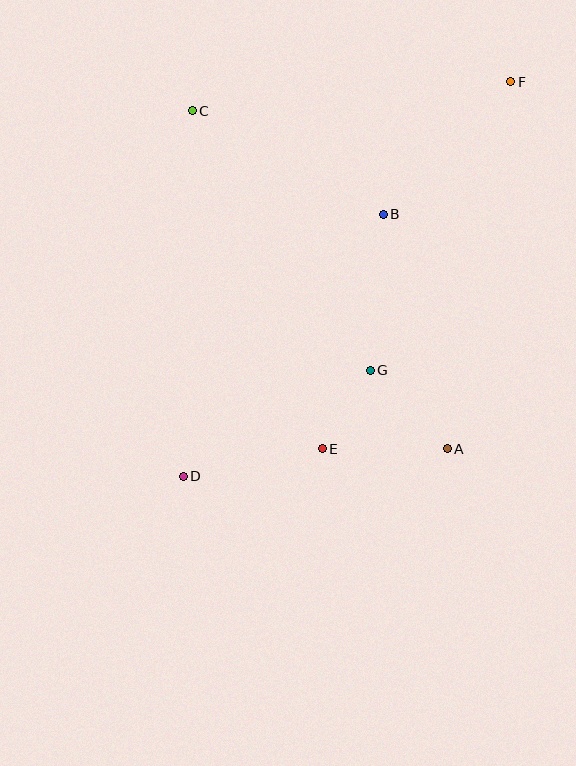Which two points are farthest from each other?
Points D and F are farthest from each other.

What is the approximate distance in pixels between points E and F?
The distance between E and F is approximately 413 pixels.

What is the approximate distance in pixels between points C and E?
The distance between C and E is approximately 363 pixels.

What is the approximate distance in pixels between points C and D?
The distance between C and D is approximately 366 pixels.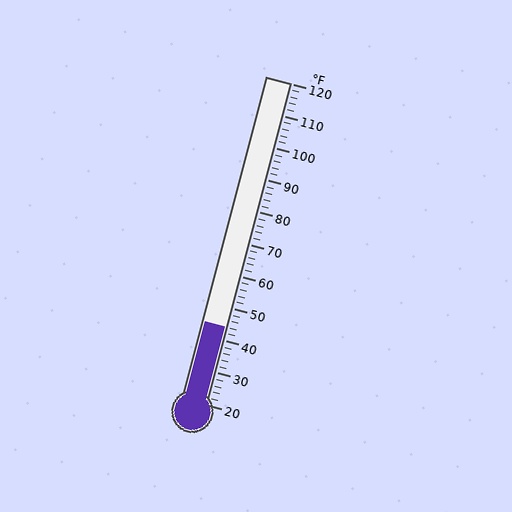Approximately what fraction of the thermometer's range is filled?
The thermometer is filled to approximately 25% of its range.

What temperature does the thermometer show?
The thermometer shows approximately 44°F.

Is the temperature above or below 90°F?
The temperature is below 90°F.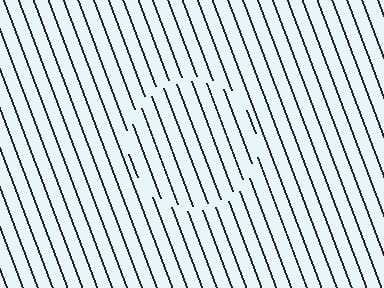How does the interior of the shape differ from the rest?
The interior of the shape contains the same grating, shifted by half a period — the contour is defined by the phase discontinuity where line-ends from the inner and outer gratings abut.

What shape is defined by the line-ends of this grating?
An illusory circle. The interior of the shape contains the same grating, shifted by half a period — the contour is defined by the phase discontinuity where line-ends from the inner and outer gratings abut.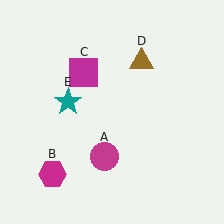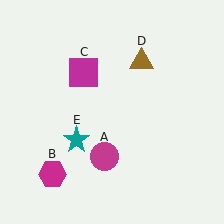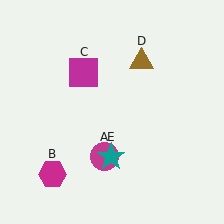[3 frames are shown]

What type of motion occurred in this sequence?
The teal star (object E) rotated counterclockwise around the center of the scene.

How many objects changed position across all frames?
1 object changed position: teal star (object E).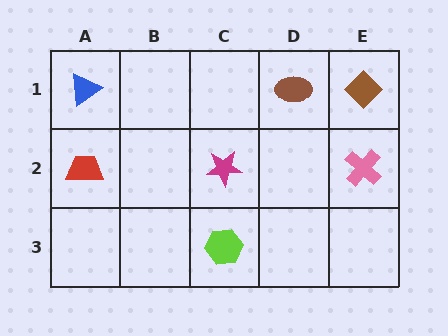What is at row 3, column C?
A lime hexagon.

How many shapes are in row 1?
3 shapes.